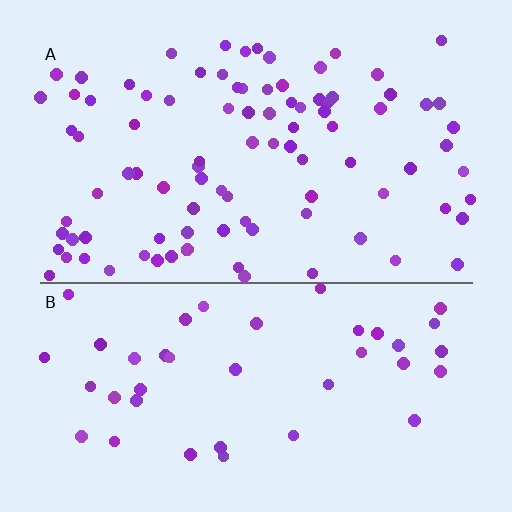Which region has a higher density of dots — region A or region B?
A (the top).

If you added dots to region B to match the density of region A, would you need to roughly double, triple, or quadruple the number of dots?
Approximately double.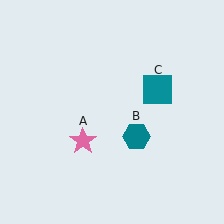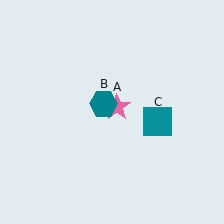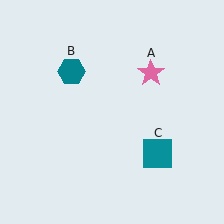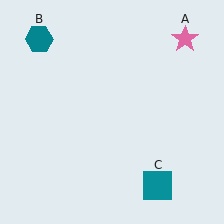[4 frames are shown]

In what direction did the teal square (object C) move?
The teal square (object C) moved down.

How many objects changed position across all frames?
3 objects changed position: pink star (object A), teal hexagon (object B), teal square (object C).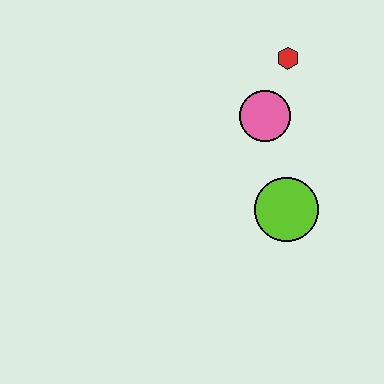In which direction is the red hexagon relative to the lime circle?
The red hexagon is above the lime circle.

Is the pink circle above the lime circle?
Yes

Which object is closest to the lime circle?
The pink circle is closest to the lime circle.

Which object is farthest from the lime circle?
The red hexagon is farthest from the lime circle.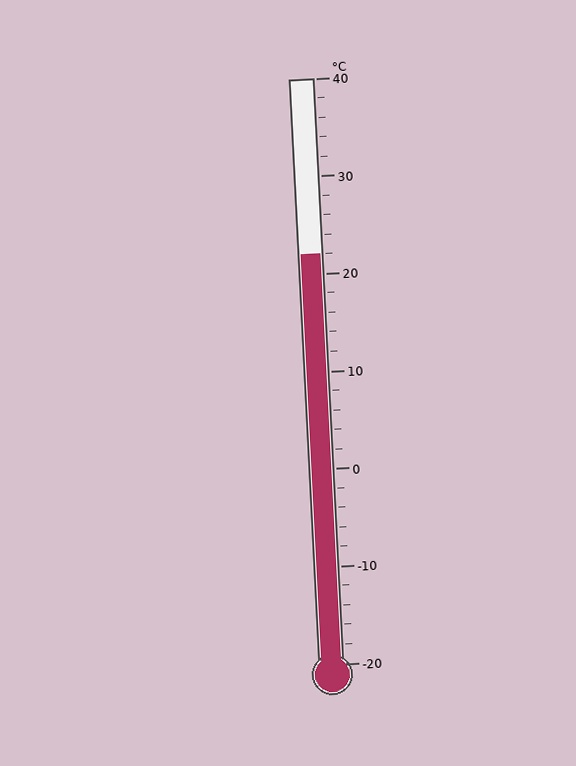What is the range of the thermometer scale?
The thermometer scale ranges from -20°C to 40°C.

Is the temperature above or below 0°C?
The temperature is above 0°C.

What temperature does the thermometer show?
The thermometer shows approximately 22°C.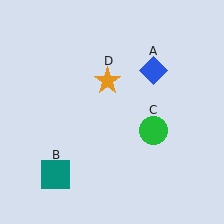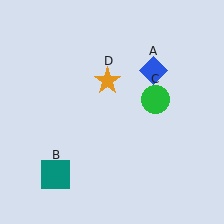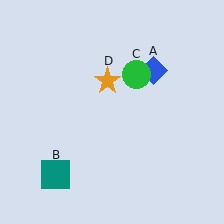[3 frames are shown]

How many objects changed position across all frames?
1 object changed position: green circle (object C).